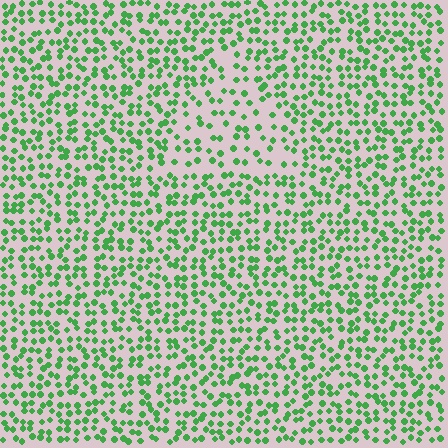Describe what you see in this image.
The image contains small green elements arranged at two different densities. A triangle-shaped region is visible where the elements are less densely packed than the surrounding area.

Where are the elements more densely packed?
The elements are more densely packed outside the triangle boundary.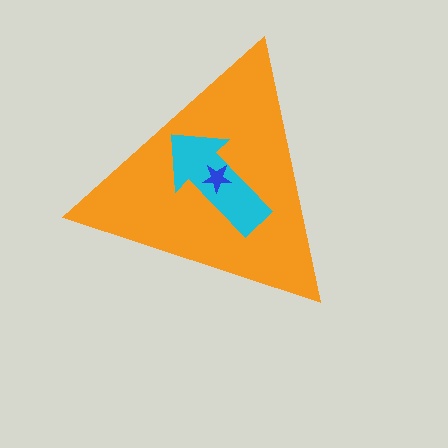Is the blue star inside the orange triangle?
Yes.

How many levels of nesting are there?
3.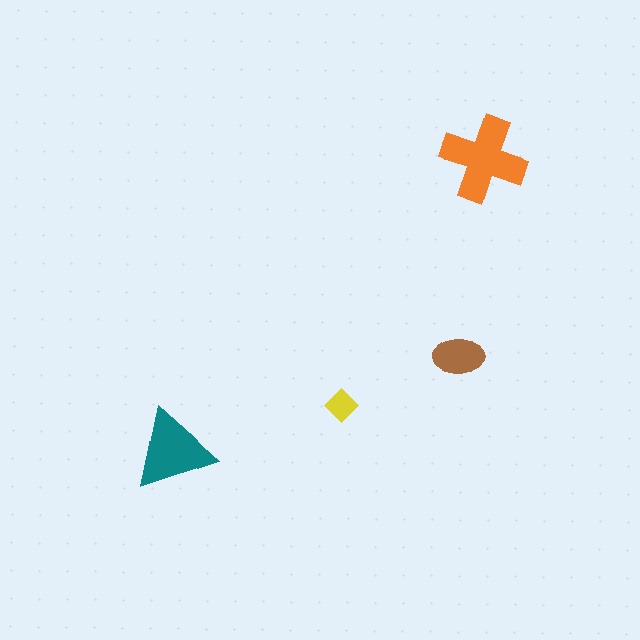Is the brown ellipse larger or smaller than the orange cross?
Smaller.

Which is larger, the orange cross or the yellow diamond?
The orange cross.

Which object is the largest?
The orange cross.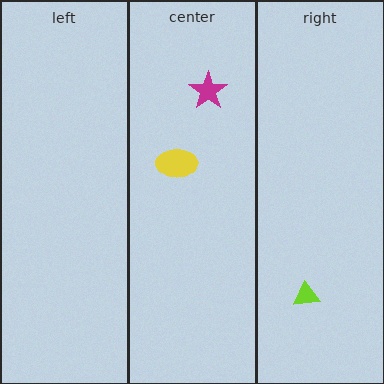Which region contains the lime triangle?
The right region.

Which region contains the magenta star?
The center region.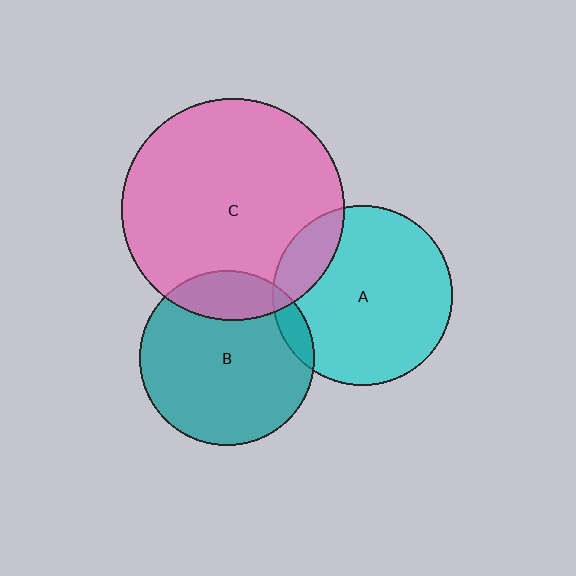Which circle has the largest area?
Circle C (pink).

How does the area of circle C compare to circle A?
Approximately 1.5 times.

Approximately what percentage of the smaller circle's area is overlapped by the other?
Approximately 5%.